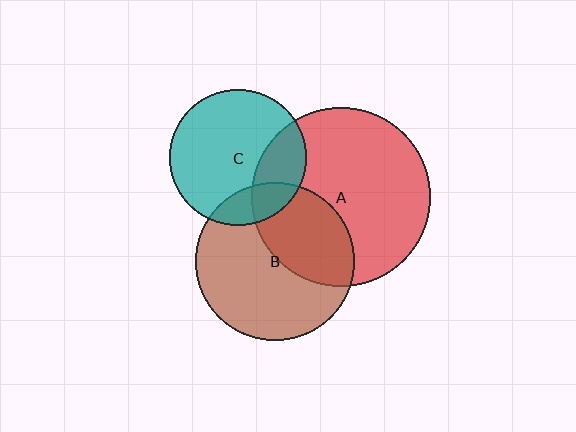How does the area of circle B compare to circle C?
Approximately 1.3 times.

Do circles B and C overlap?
Yes.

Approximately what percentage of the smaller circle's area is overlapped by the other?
Approximately 15%.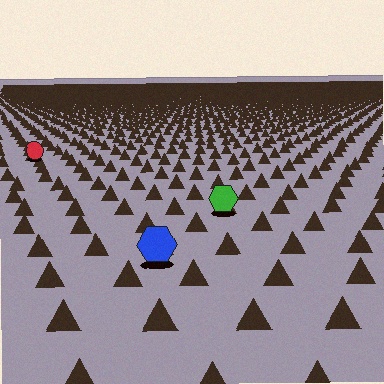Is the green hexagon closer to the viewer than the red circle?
Yes. The green hexagon is closer — you can tell from the texture gradient: the ground texture is coarser near it.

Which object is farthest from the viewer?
The red circle is farthest from the viewer. It appears smaller and the ground texture around it is denser.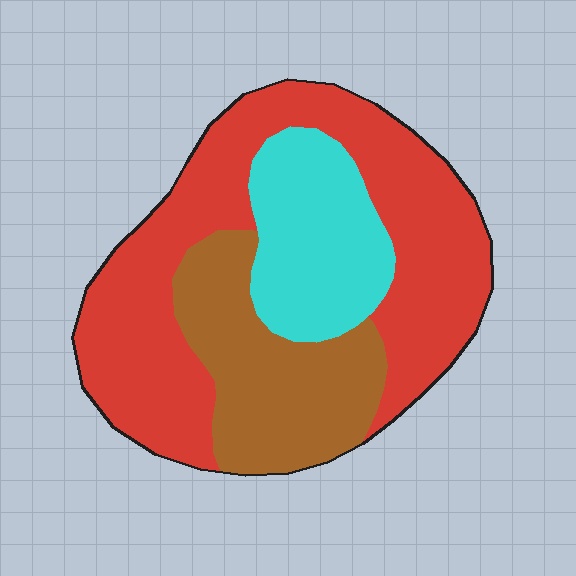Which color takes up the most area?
Red, at roughly 55%.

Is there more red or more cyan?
Red.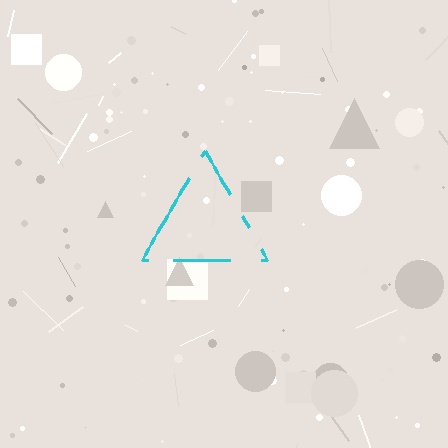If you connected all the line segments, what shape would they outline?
They would outline a triangle.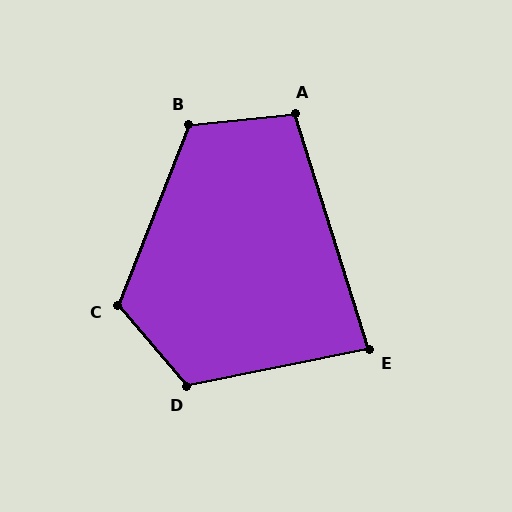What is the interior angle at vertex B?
Approximately 117 degrees (obtuse).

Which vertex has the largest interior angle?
D, at approximately 120 degrees.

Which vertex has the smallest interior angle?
E, at approximately 84 degrees.